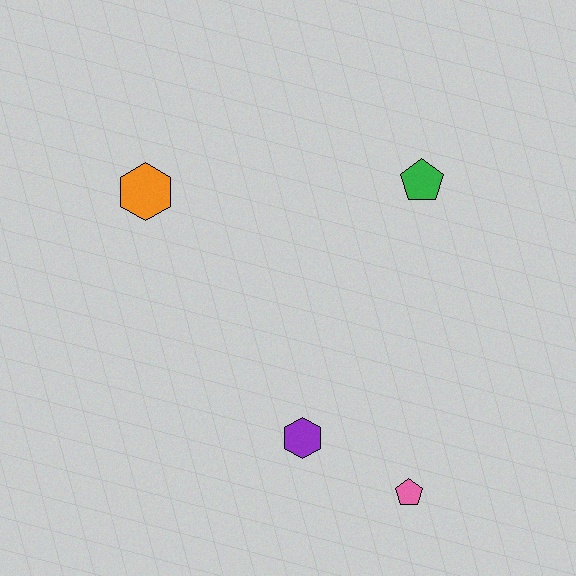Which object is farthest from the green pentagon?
The pink pentagon is farthest from the green pentagon.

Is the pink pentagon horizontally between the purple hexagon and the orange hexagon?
No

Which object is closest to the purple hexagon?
The pink pentagon is closest to the purple hexagon.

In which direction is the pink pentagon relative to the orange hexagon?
The pink pentagon is below the orange hexagon.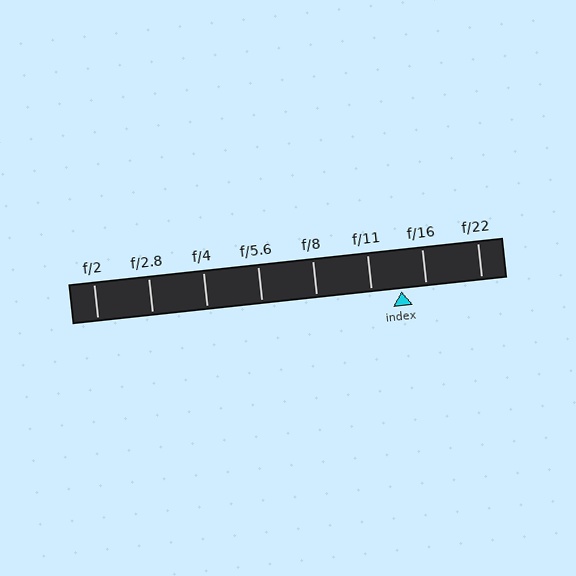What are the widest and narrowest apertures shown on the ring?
The widest aperture shown is f/2 and the narrowest is f/22.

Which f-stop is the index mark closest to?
The index mark is closest to f/16.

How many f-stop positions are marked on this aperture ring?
There are 8 f-stop positions marked.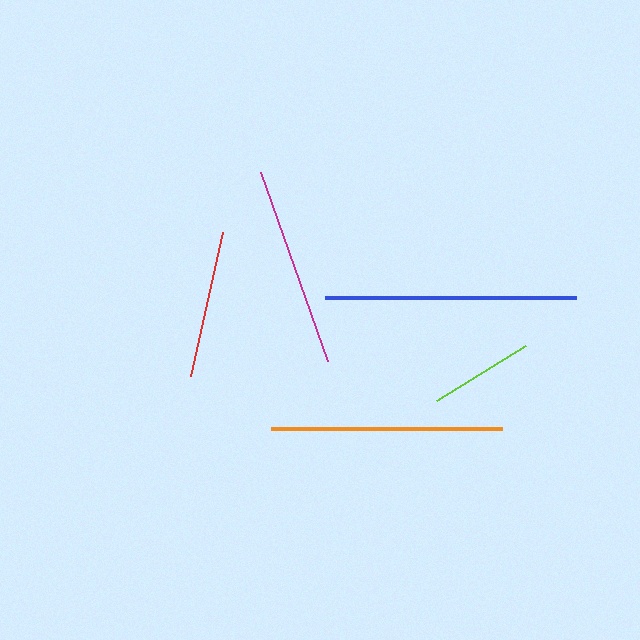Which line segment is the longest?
The blue line is the longest at approximately 251 pixels.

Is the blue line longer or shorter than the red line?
The blue line is longer than the red line.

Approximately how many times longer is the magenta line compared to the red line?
The magenta line is approximately 1.4 times the length of the red line.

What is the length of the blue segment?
The blue segment is approximately 251 pixels long.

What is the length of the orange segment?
The orange segment is approximately 230 pixels long.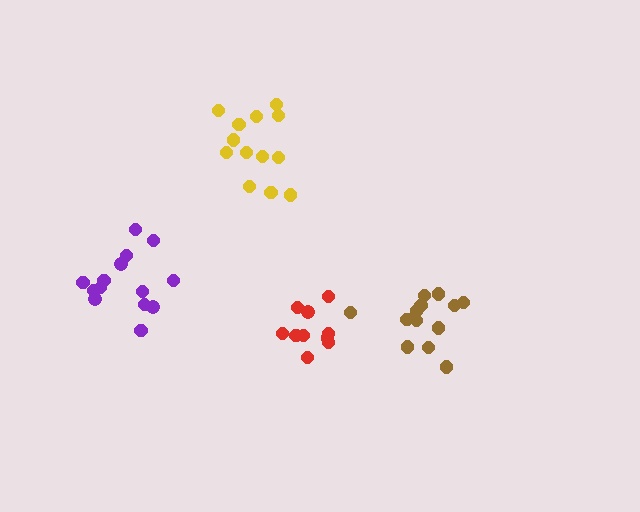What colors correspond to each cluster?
The clusters are colored: purple, brown, yellow, red.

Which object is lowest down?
The brown cluster is bottommost.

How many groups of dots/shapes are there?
There are 4 groups.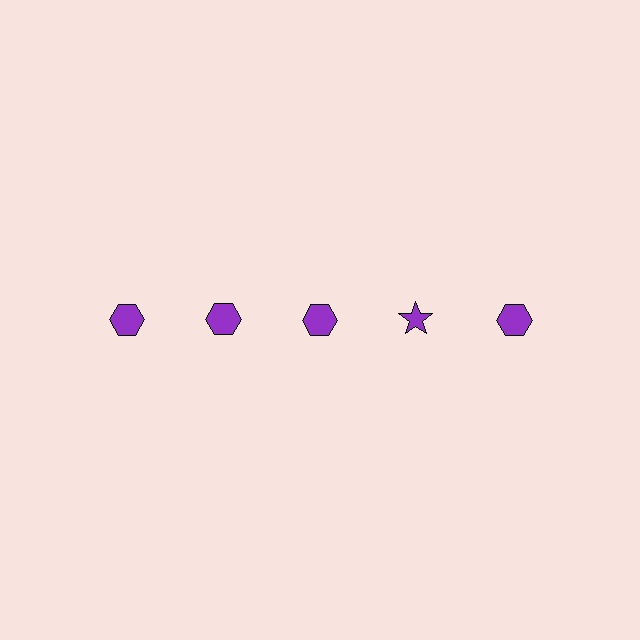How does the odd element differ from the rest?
It has a different shape: star instead of hexagon.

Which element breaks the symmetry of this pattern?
The purple star in the top row, second from right column breaks the symmetry. All other shapes are purple hexagons.